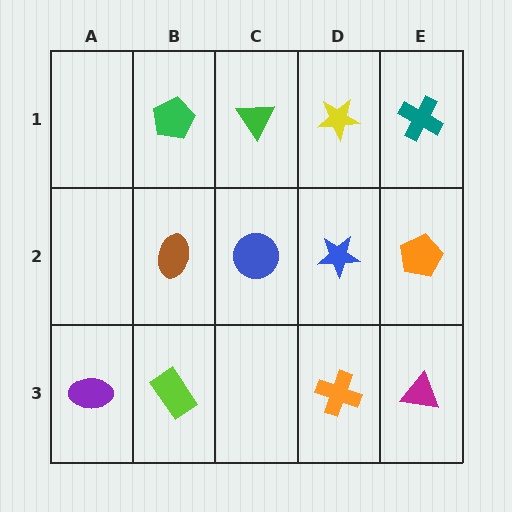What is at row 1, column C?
A green triangle.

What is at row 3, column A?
A purple ellipse.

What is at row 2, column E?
An orange pentagon.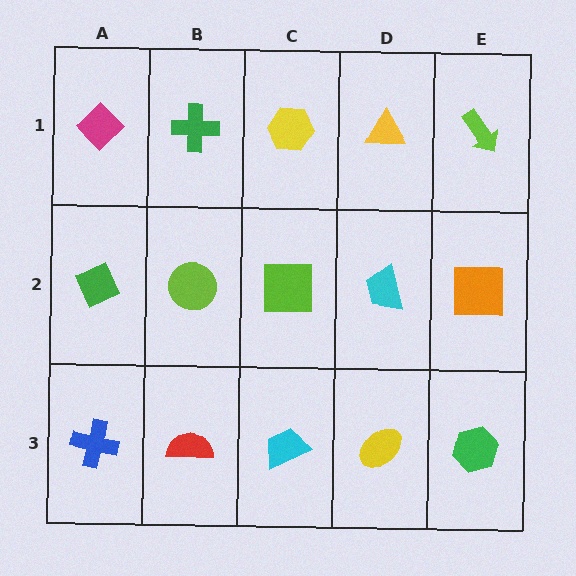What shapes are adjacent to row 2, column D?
A yellow triangle (row 1, column D), a yellow ellipse (row 3, column D), a lime square (row 2, column C), an orange square (row 2, column E).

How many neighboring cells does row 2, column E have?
3.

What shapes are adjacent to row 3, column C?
A lime square (row 2, column C), a red semicircle (row 3, column B), a yellow ellipse (row 3, column D).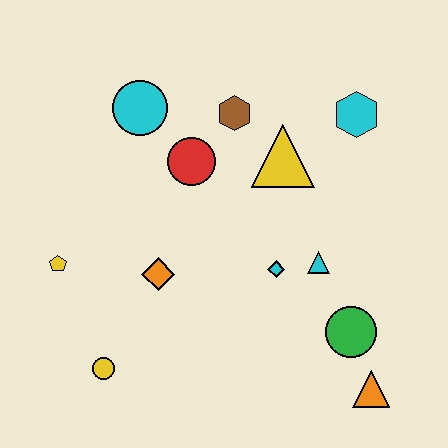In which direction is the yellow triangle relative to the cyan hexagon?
The yellow triangle is to the left of the cyan hexagon.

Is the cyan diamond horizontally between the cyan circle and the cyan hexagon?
Yes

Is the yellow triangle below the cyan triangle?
No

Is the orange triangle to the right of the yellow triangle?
Yes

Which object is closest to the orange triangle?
The green circle is closest to the orange triangle.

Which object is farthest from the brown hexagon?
The orange triangle is farthest from the brown hexagon.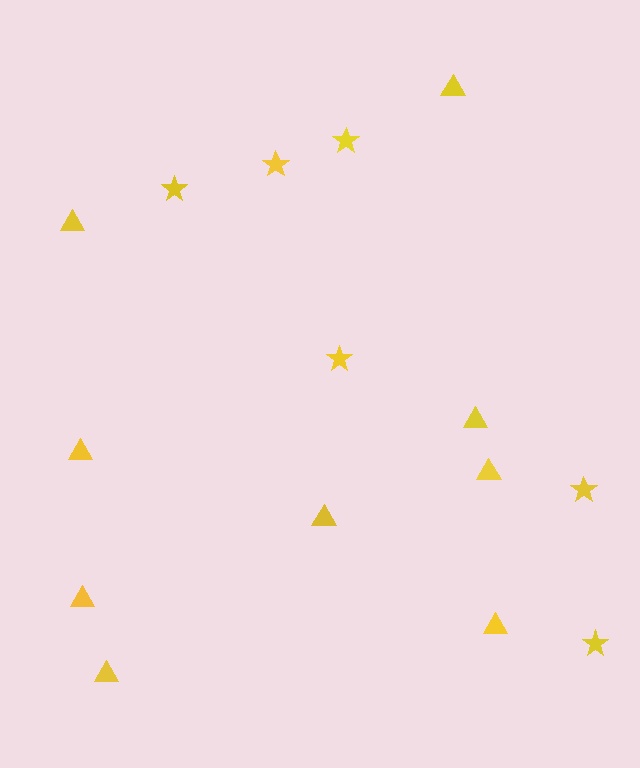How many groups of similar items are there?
There are 2 groups: one group of triangles (9) and one group of stars (6).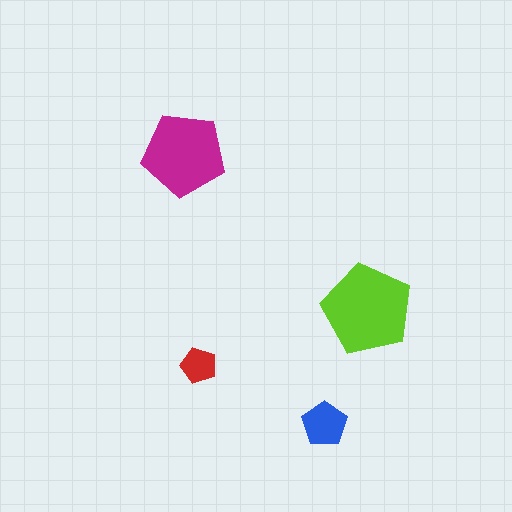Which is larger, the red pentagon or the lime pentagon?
The lime one.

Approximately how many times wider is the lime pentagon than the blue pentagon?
About 2 times wider.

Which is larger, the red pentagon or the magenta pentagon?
The magenta one.